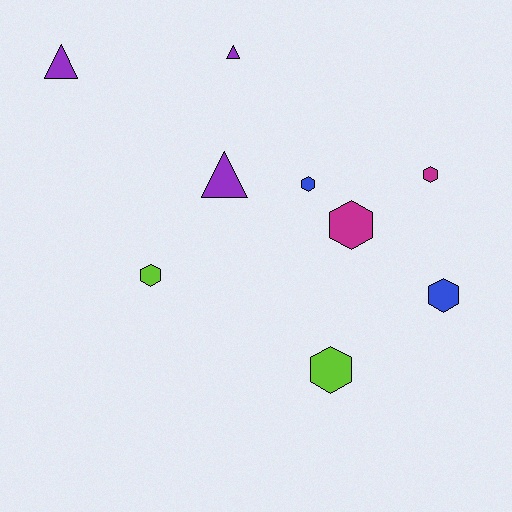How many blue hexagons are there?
There are 2 blue hexagons.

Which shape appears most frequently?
Hexagon, with 6 objects.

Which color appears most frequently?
Purple, with 3 objects.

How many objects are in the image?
There are 9 objects.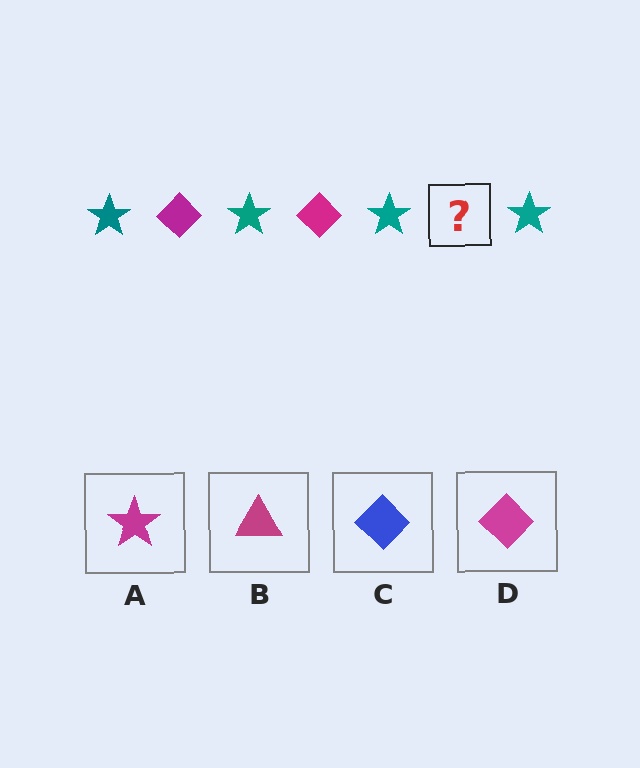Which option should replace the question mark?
Option D.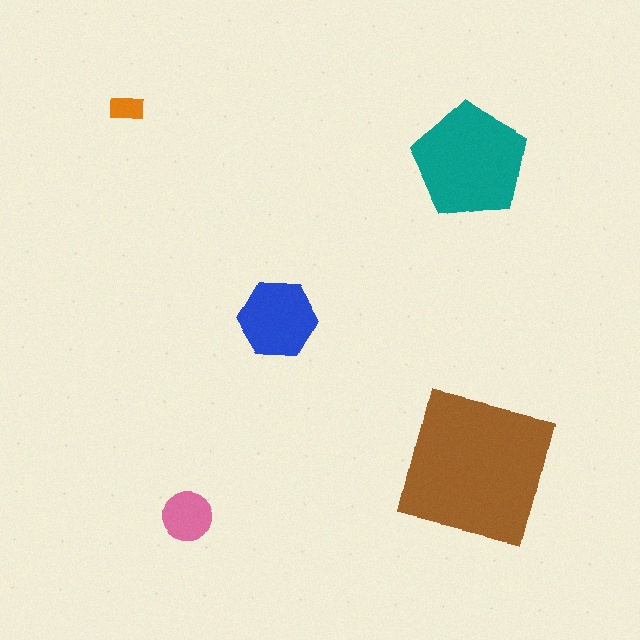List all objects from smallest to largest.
The orange rectangle, the pink circle, the blue hexagon, the teal pentagon, the brown square.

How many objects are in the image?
There are 5 objects in the image.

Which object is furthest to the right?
The brown square is rightmost.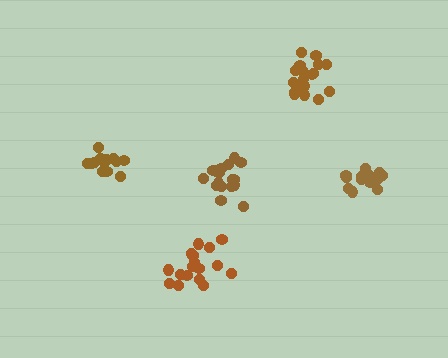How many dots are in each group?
Group 1: 17 dots, Group 2: 14 dots, Group 3: 19 dots, Group 4: 17 dots, Group 5: 14 dots (81 total).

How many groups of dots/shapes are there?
There are 5 groups.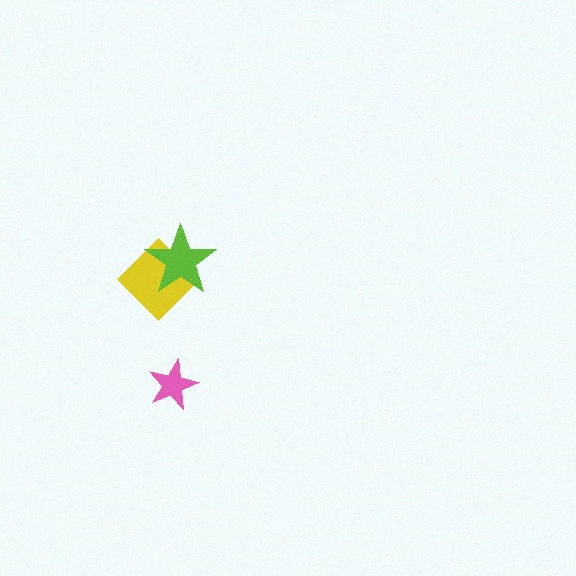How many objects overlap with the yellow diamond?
1 object overlaps with the yellow diamond.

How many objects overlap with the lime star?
1 object overlaps with the lime star.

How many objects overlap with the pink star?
0 objects overlap with the pink star.